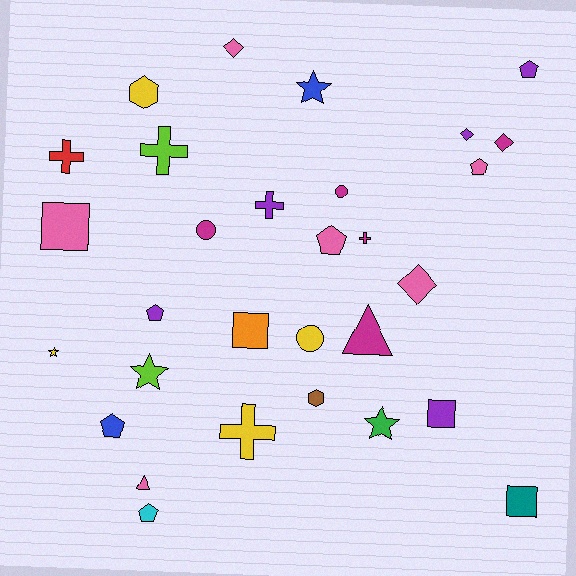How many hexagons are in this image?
There are 2 hexagons.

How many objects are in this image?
There are 30 objects.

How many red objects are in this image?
There is 1 red object.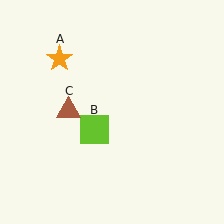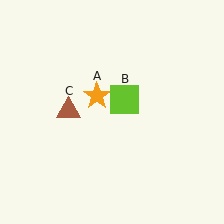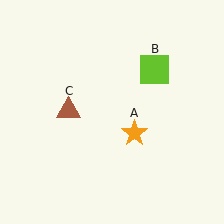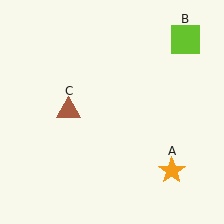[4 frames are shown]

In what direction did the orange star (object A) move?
The orange star (object A) moved down and to the right.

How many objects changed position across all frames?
2 objects changed position: orange star (object A), lime square (object B).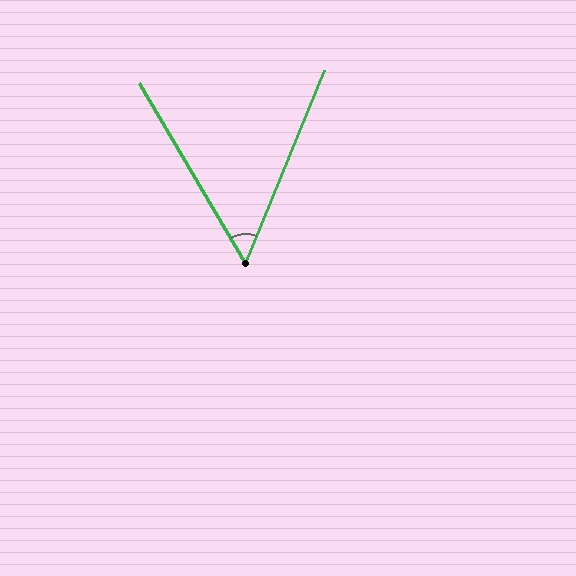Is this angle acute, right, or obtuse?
It is acute.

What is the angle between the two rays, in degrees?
Approximately 53 degrees.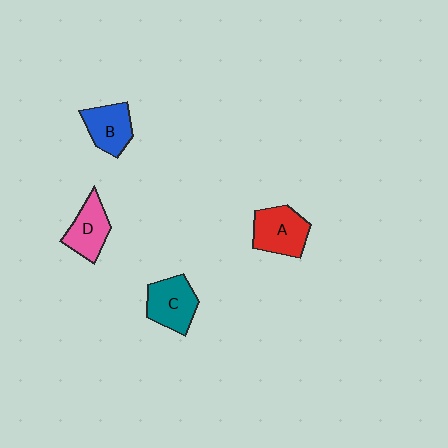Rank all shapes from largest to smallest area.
From largest to smallest: A (red), C (teal), D (pink), B (blue).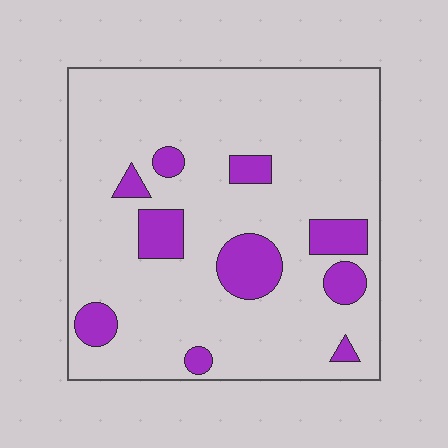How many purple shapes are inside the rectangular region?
10.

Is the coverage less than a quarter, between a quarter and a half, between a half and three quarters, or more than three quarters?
Less than a quarter.